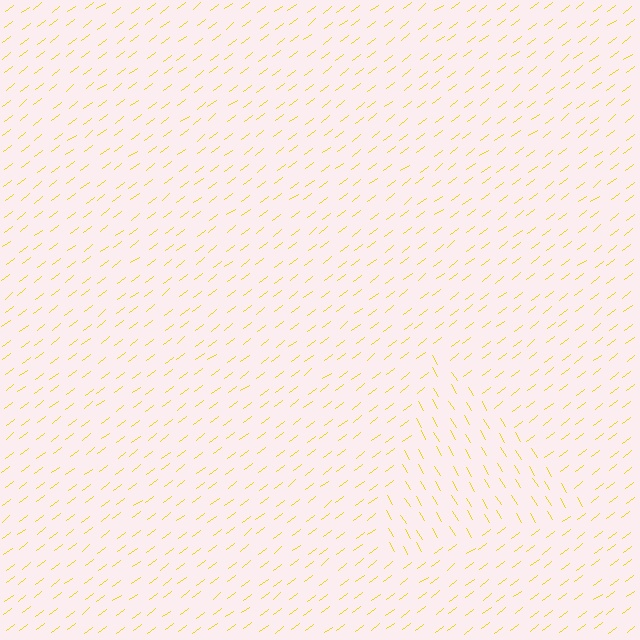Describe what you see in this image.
The image is filled with small yellow line segments. A triangle region in the image has lines oriented differently from the surrounding lines, creating a visible texture boundary.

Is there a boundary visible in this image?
Yes, there is a texture boundary formed by a change in line orientation.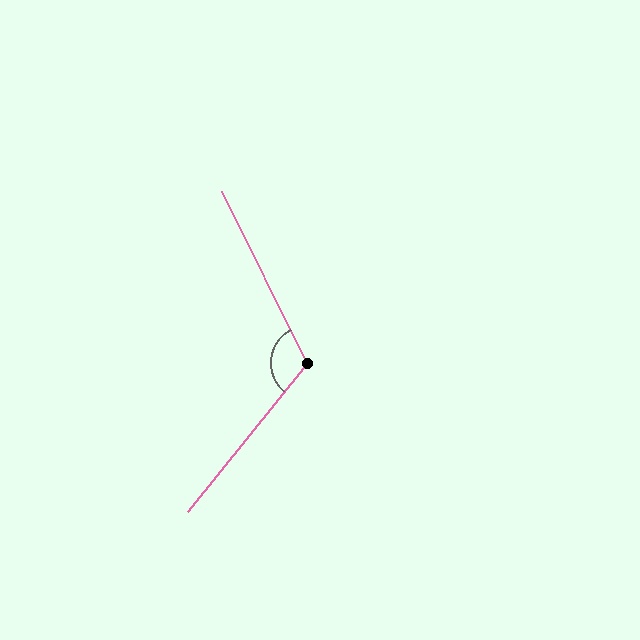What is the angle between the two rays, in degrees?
Approximately 115 degrees.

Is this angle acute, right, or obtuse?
It is obtuse.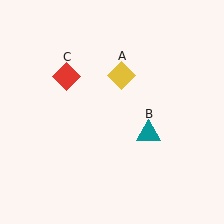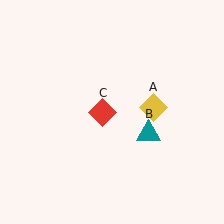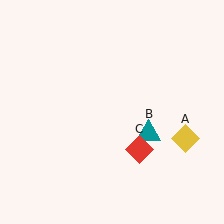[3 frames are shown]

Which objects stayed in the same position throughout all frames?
Teal triangle (object B) remained stationary.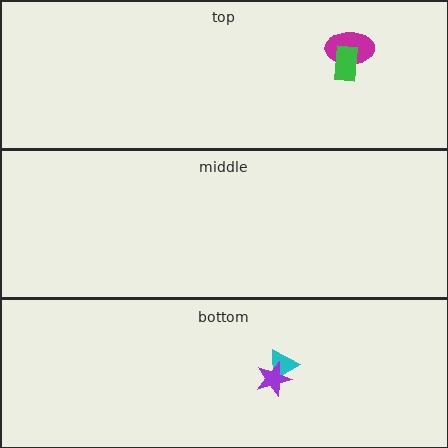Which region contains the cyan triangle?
The bottom region.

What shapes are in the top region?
The magenta ellipse, the green rectangle.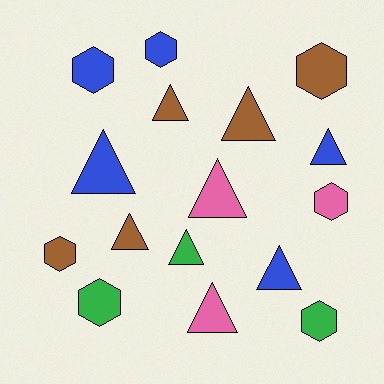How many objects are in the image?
There are 16 objects.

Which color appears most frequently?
Brown, with 5 objects.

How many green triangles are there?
There is 1 green triangle.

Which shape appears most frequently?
Triangle, with 9 objects.